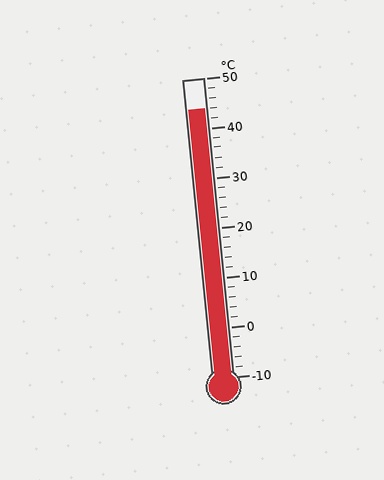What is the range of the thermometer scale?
The thermometer scale ranges from -10°C to 50°C.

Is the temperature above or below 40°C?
The temperature is above 40°C.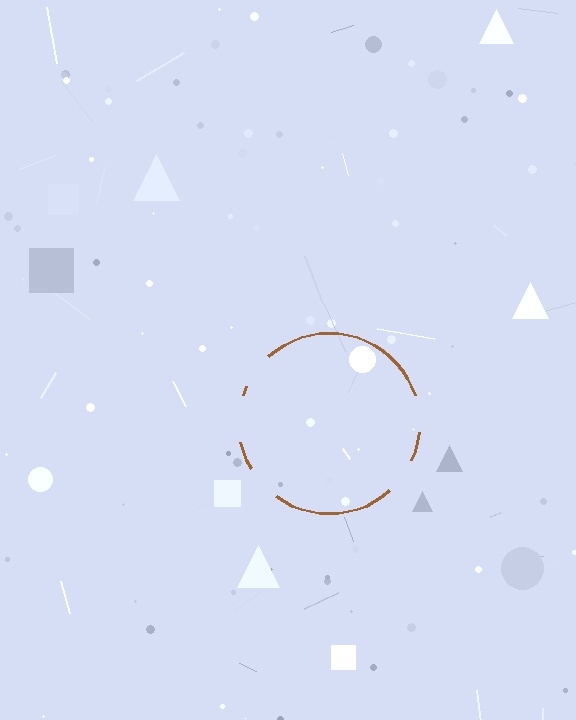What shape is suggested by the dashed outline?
The dashed outline suggests a circle.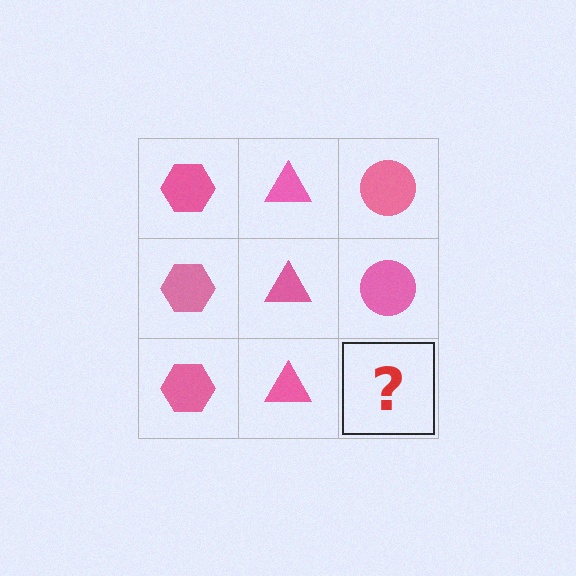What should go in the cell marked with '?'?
The missing cell should contain a pink circle.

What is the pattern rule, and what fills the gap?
The rule is that each column has a consistent shape. The gap should be filled with a pink circle.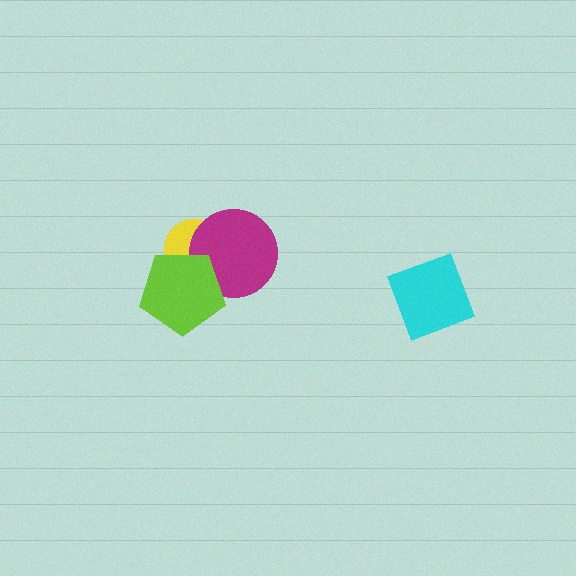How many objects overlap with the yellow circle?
2 objects overlap with the yellow circle.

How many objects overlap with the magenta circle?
2 objects overlap with the magenta circle.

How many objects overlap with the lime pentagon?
2 objects overlap with the lime pentagon.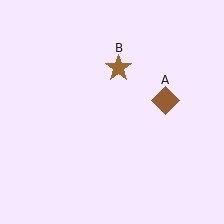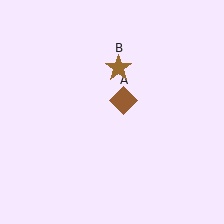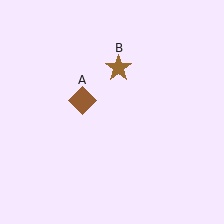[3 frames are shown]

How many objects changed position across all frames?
1 object changed position: brown diamond (object A).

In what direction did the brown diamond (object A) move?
The brown diamond (object A) moved left.